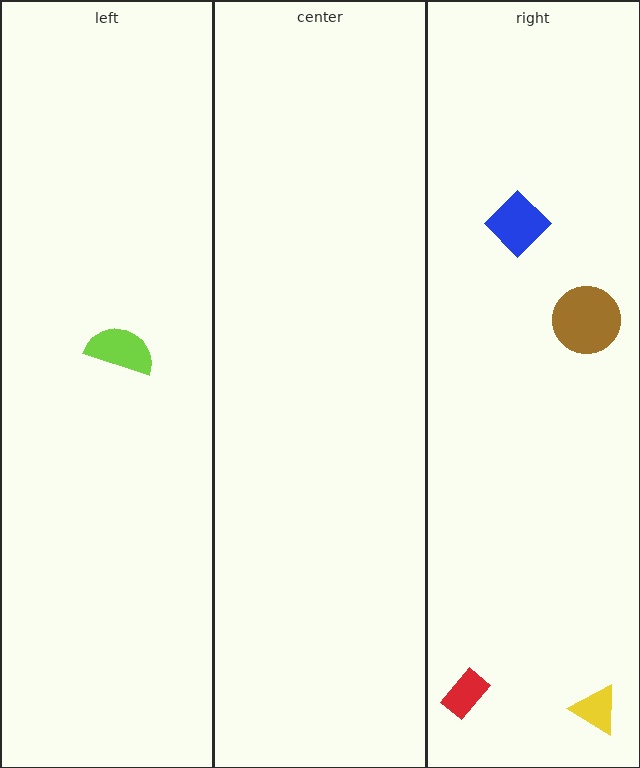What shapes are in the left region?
The lime semicircle.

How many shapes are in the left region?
1.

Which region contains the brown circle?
The right region.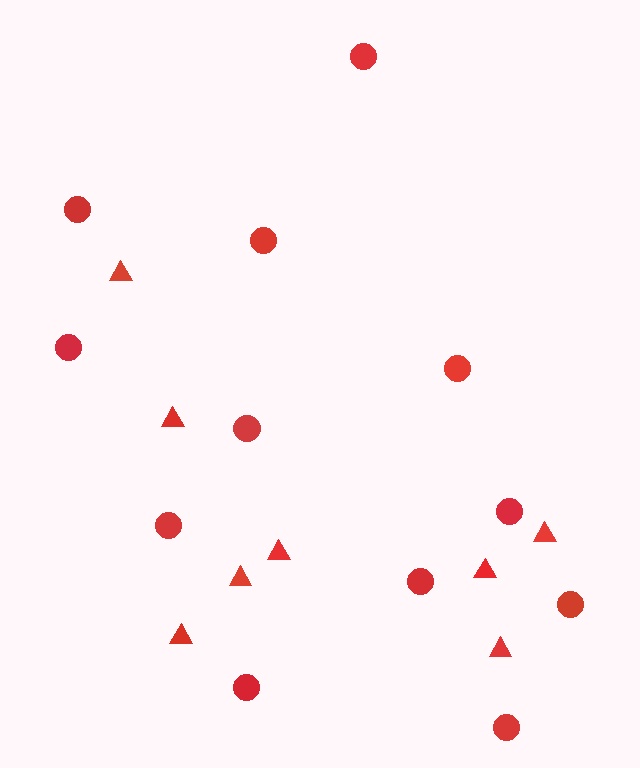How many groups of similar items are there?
There are 2 groups: one group of circles (12) and one group of triangles (8).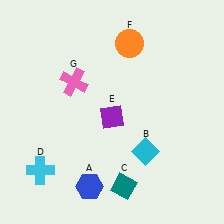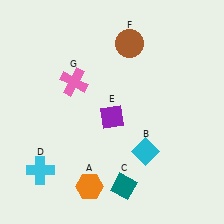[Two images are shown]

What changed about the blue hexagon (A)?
In Image 1, A is blue. In Image 2, it changed to orange.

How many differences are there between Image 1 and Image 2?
There are 2 differences between the two images.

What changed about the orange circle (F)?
In Image 1, F is orange. In Image 2, it changed to brown.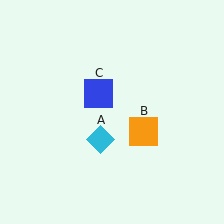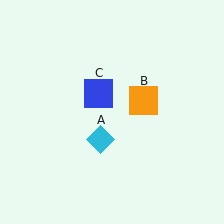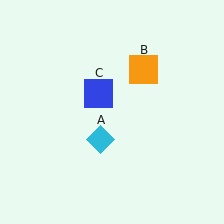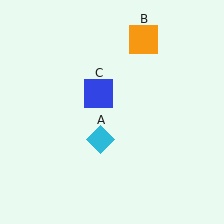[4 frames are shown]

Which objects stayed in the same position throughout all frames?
Cyan diamond (object A) and blue square (object C) remained stationary.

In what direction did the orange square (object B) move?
The orange square (object B) moved up.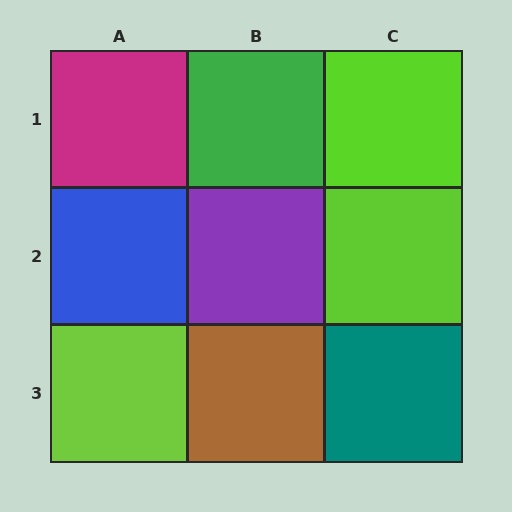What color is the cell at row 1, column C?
Lime.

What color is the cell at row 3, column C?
Teal.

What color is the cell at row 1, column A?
Magenta.